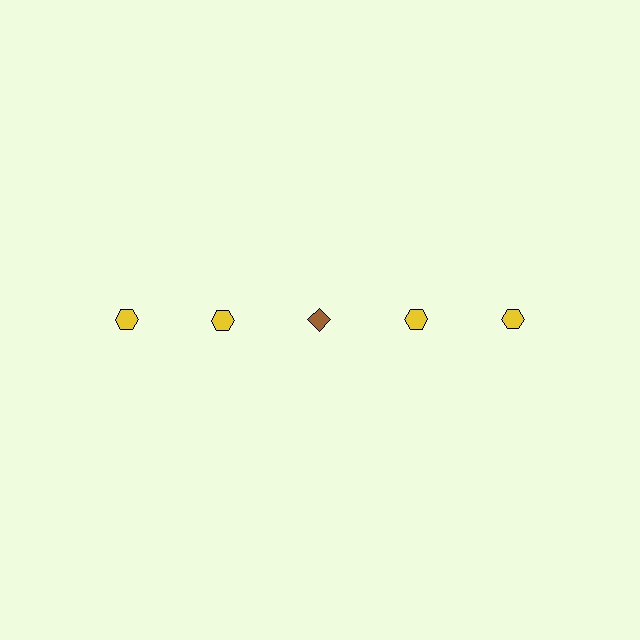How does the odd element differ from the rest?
It differs in both color (brown instead of yellow) and shape (diamond instead of hexagon).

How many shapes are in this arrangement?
There are 5 shapes arranged in a grid pattern.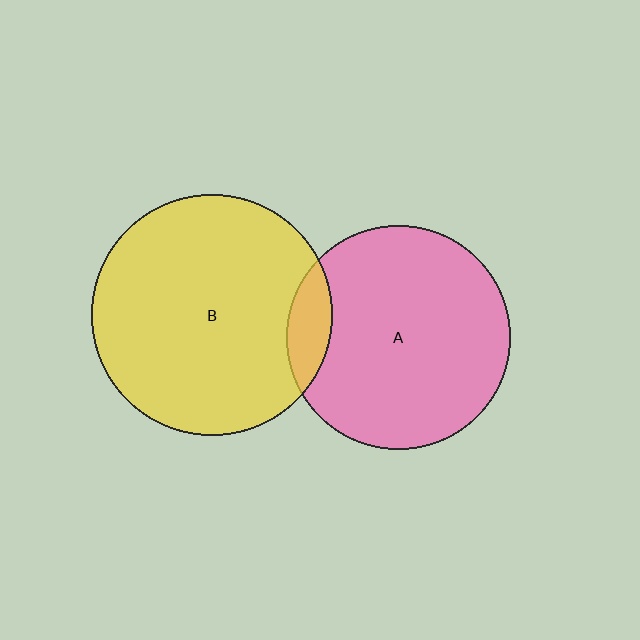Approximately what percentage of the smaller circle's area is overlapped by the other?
Approximately 10%.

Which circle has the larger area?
Circle B (yellow).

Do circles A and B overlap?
Yes.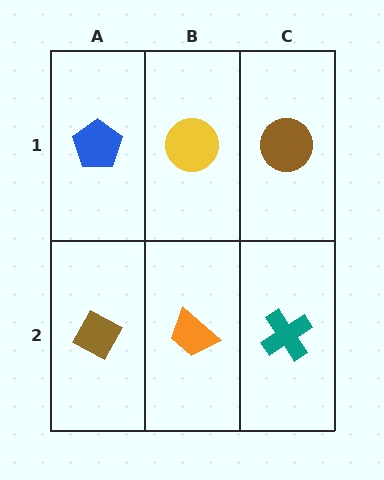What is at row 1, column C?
A brown circle.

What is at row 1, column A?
A blue pentagon.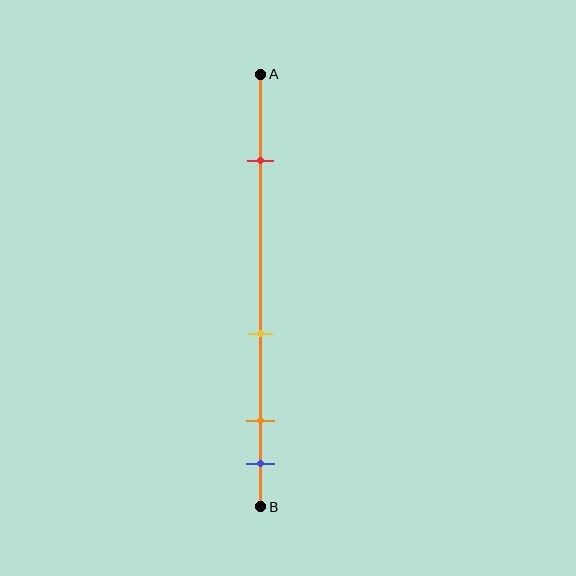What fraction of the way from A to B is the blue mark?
The blue mark is approximately 90% (0.9) of the way from A to B.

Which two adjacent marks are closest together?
The orange and blue marks are the closest adjacent pair.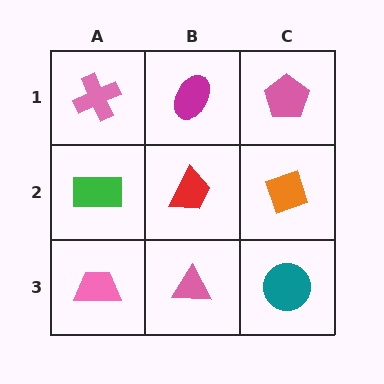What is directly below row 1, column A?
A green rectangle.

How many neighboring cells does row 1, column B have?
3.